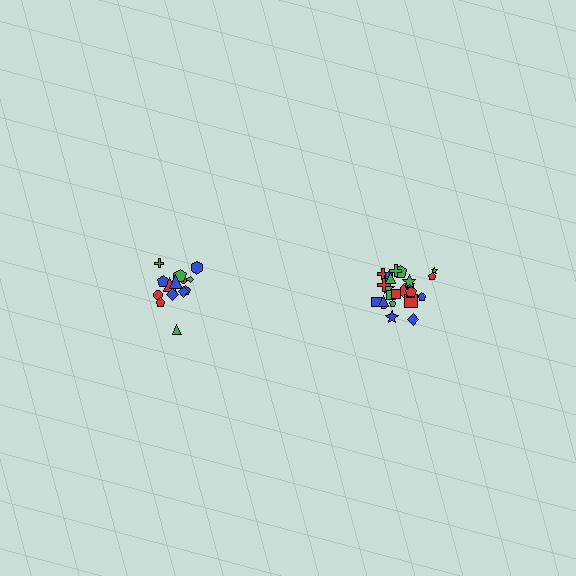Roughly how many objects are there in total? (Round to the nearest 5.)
Roughly 40 objects in total.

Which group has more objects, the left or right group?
The right group.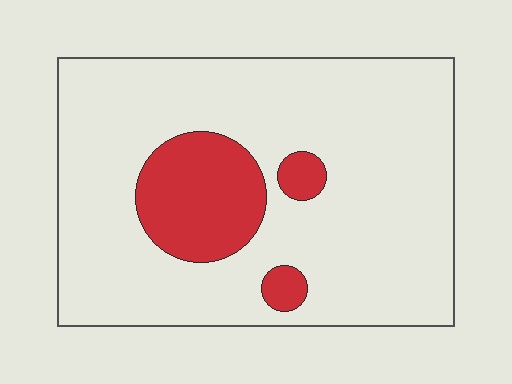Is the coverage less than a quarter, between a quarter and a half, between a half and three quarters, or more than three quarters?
Less than a quarter.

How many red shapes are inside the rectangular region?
3.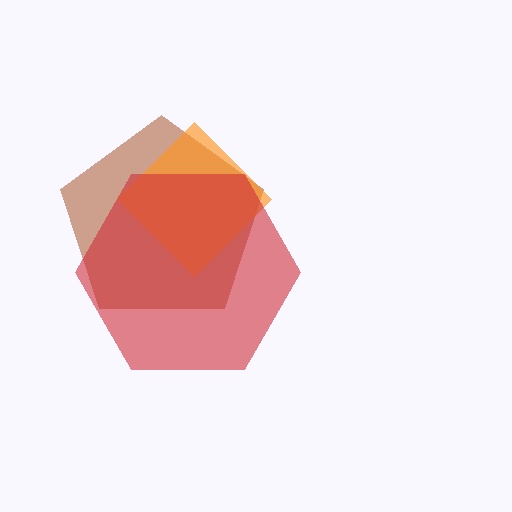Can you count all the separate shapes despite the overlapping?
Yes, there are 3 separate shapes.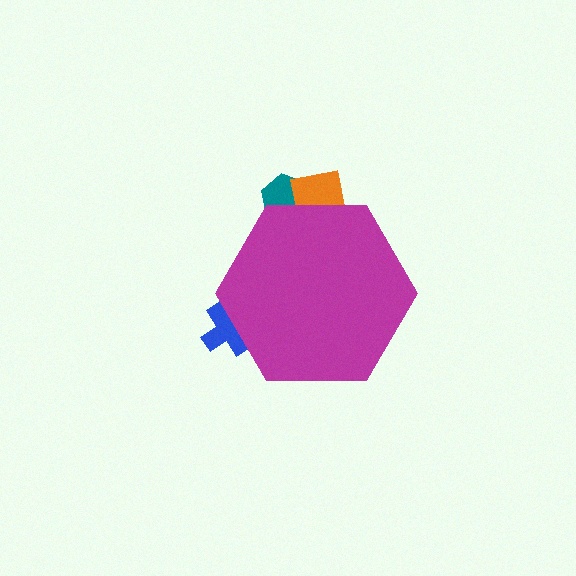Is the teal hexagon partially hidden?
Yes, the teal hexagon is partially hidden behind the magenta hexagon.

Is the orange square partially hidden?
Yes, the orange square is partially hidden behind the magenta hexagon.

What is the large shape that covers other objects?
A magenta hexagon.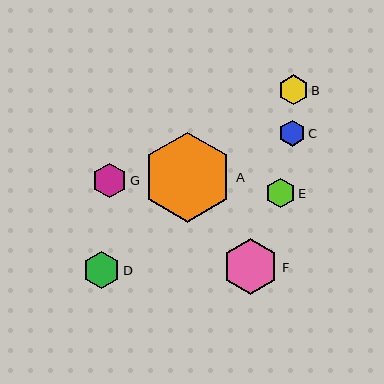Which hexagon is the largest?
Hexagon A is the largest with a size of approximately 90 pixels.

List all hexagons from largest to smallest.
From largest to smallest: A, F, D, G, B, E, C.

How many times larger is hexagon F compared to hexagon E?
Hexagon F is approximately 1.9 times the size of hexagon E.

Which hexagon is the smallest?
Hexagon C is the smallest with a size of approximately 26 pixels.